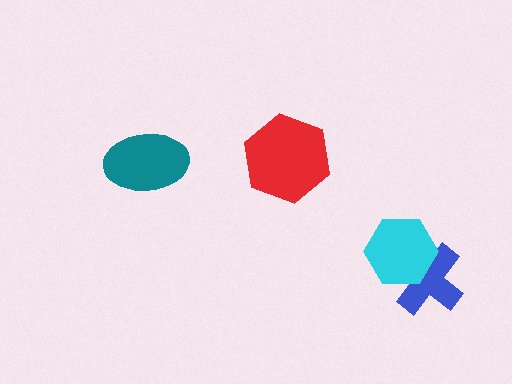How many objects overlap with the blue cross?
1 object overlaps with the blue cross.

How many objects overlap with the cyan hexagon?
1 object overlaps with the cyan hexagon.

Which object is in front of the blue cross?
The cyan hexagon is in front of the blue cross.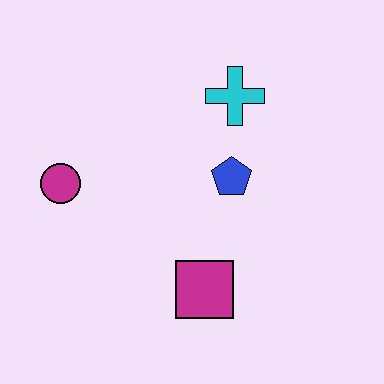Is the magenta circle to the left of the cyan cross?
Yes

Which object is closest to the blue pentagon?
The cyan cross is closest to the blue pentagon.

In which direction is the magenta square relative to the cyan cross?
The magenta square is below the cyan cross.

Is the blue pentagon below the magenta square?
No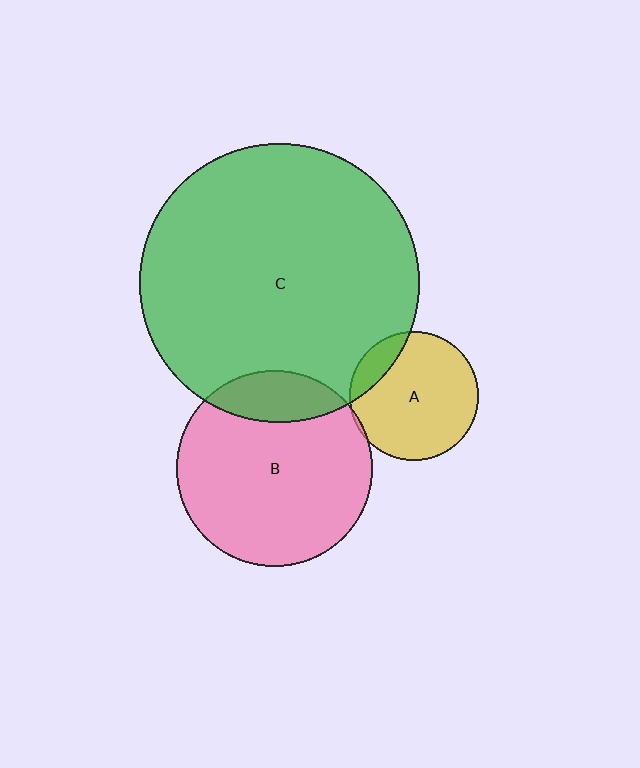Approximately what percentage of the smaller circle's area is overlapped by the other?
Approximately 15%.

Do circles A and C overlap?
Yes.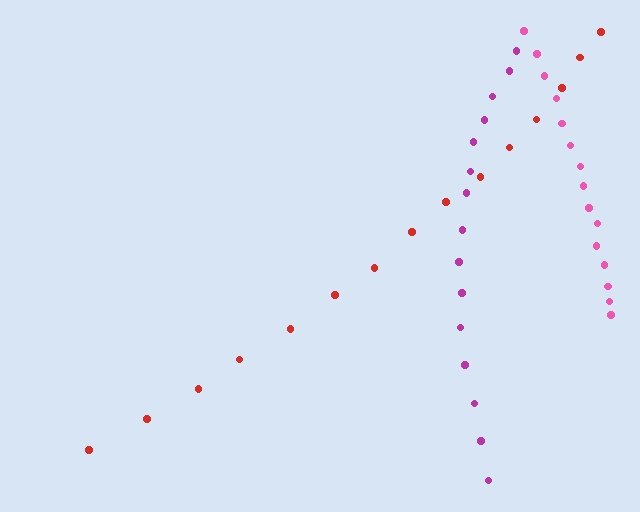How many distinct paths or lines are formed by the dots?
There are 3 distinct paths.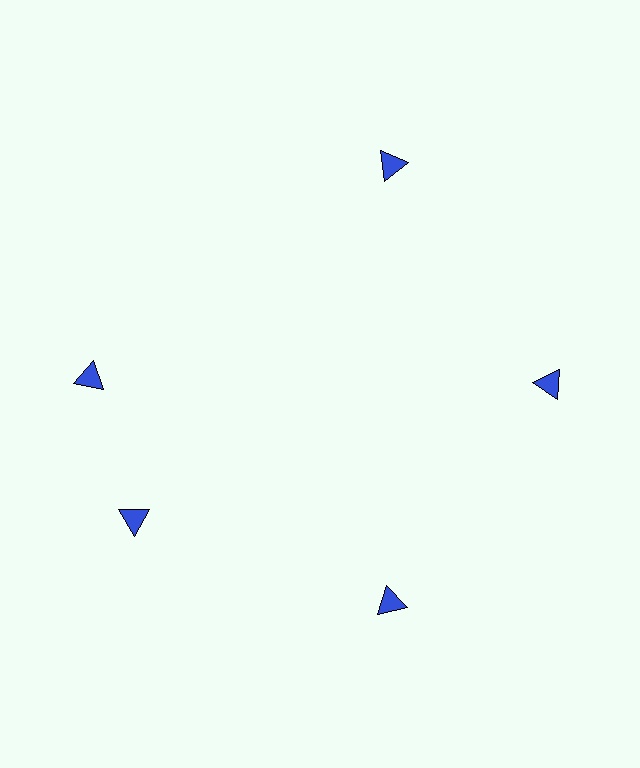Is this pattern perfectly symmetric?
No. The 5 blue triangles are arranged in a ring, but one element near the 10 o'clock position is rotated out of alignment along the ring, breaking the 5-fold rotational symmetry.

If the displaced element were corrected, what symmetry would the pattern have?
It would have 5-fold rotational symmetry — the pattern would map onto itself every 72 degrees.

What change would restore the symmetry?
The symmetry would be restored by rotating it back into even spacing with its neighbors so that all 5 triangles sit at equal angles and equal distance from the center.